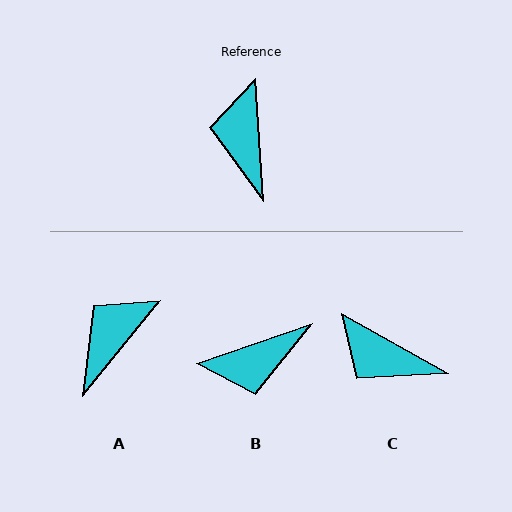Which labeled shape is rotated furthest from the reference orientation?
B, about 106 degrees away.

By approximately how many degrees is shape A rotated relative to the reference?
Approximately 43 degrees clockwise.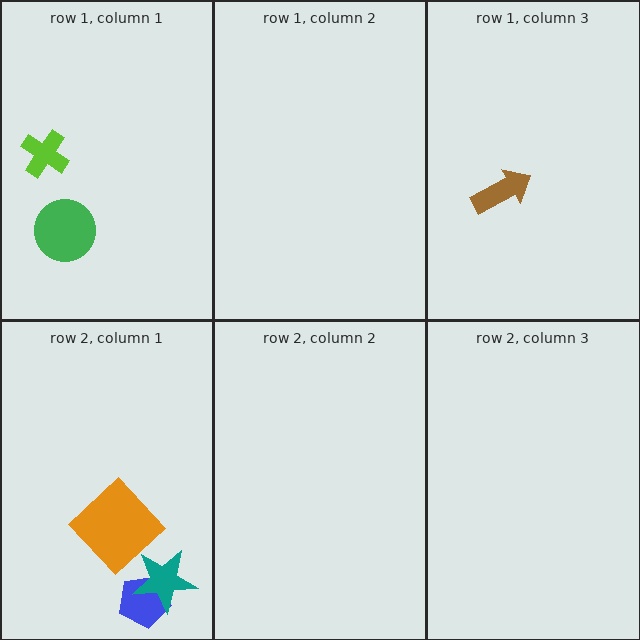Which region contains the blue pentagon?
The row 2, column 1 region.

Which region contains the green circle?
The row 1, column 1 region.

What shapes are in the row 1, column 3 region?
The brown arrow.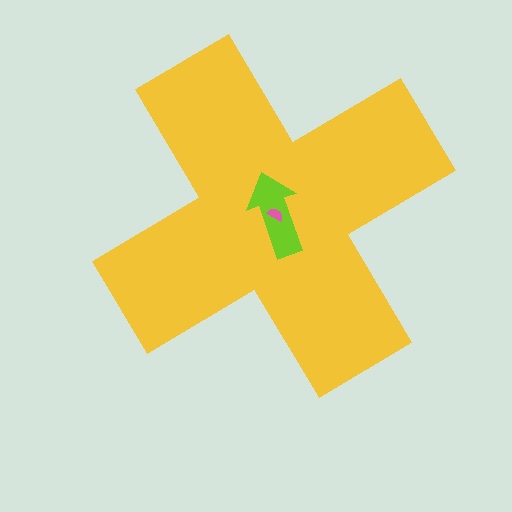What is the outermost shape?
The yellow cross.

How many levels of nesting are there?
3.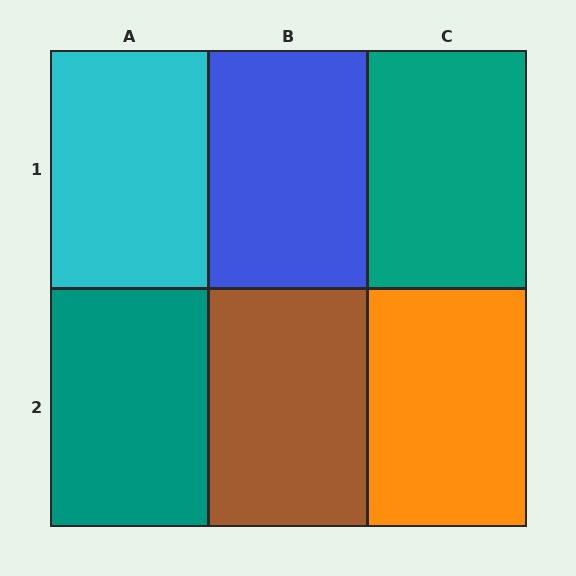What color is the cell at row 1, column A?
Cyan.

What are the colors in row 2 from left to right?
Teal, brown, orange.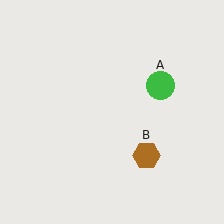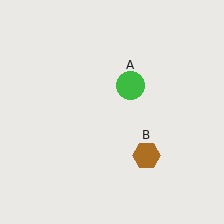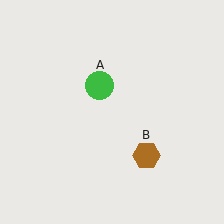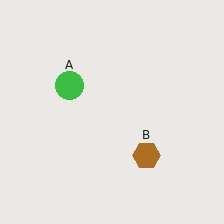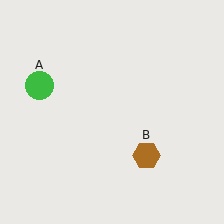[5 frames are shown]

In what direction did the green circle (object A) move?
The green circle (object A) moved left.